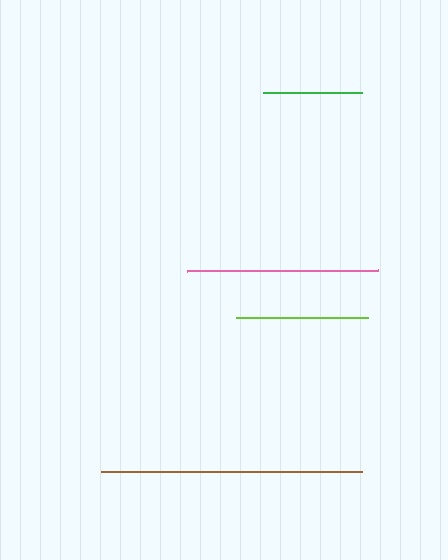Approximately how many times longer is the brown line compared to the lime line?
The brown line is approximately 2.0 times the length of the lime line.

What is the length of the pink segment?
The pink segment is approximately 191 pixels long.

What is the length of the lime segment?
The lime segment is approximately 132 pixels long.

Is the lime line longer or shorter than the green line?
The lime line is longer than the green line.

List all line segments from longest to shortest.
From longest to shortest: brown, pink, lime, green.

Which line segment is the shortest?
The green line is the shortest at approximately 99 pixels.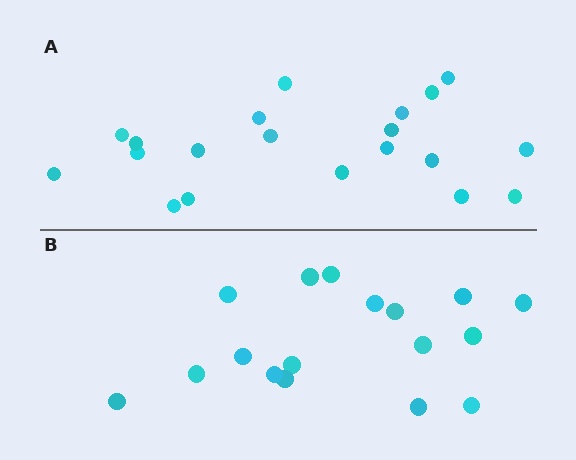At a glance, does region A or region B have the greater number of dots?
Region A (the top region) has more dots.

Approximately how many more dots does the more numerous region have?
Region A has just a few more — roughly 2 or 3 more dots than region B.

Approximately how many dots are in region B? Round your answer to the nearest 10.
About 20 dots. (The exact count is 17, which rounds to 20.)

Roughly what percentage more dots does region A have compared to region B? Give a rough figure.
About 20% more.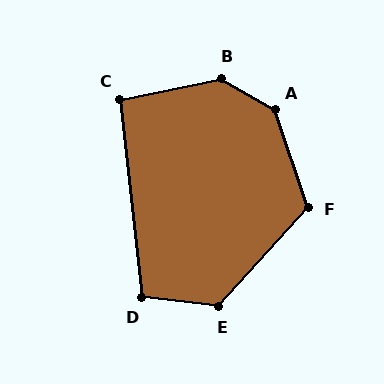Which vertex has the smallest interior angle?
C, at approximately 96 degrees.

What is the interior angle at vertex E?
Approximately 126 degrees (obtuse).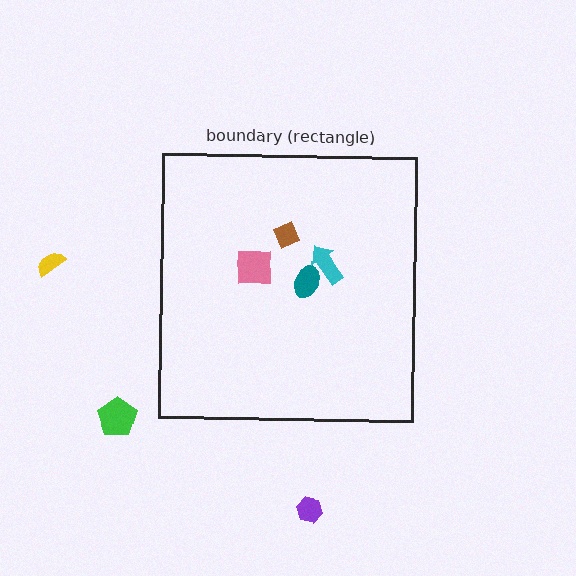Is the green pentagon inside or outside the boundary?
Outside.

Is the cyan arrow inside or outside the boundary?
Inside.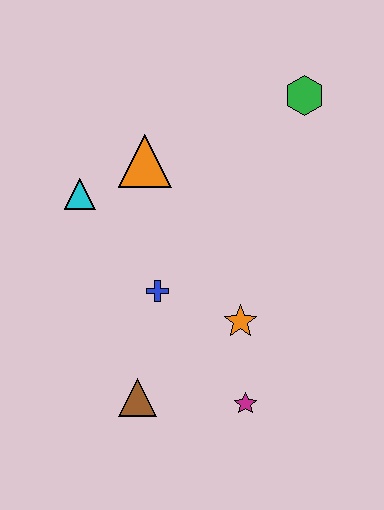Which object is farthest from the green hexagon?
The brown triangle is farthest from the green hexagon.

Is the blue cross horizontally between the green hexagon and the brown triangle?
Yes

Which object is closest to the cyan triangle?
The orange triangle is closest to the cyan triangle.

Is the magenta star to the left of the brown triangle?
No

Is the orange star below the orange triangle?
Yes